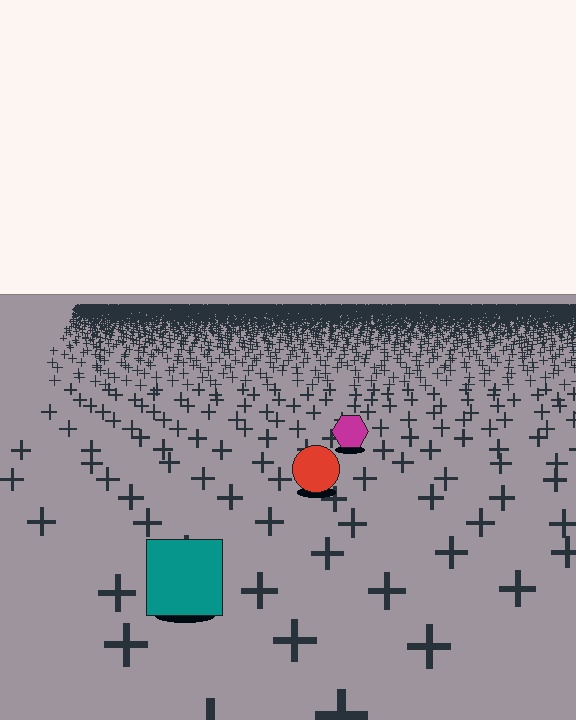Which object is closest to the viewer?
The teal square is closest. The texture marks near it are larger and more spread out.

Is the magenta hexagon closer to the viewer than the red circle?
No. The red circle is closer — you can tell from the texture gradient: the ground texture is coarser near it.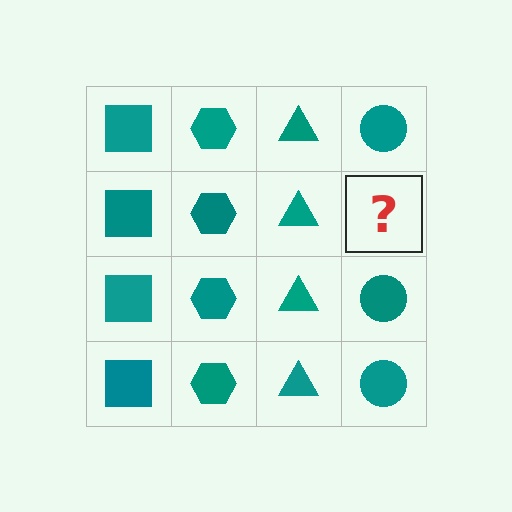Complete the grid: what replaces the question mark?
The question mark should be replaced with a teal circle.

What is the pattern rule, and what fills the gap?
The rule is that each column has a consistent shape. The gap should be filled with a teal circle.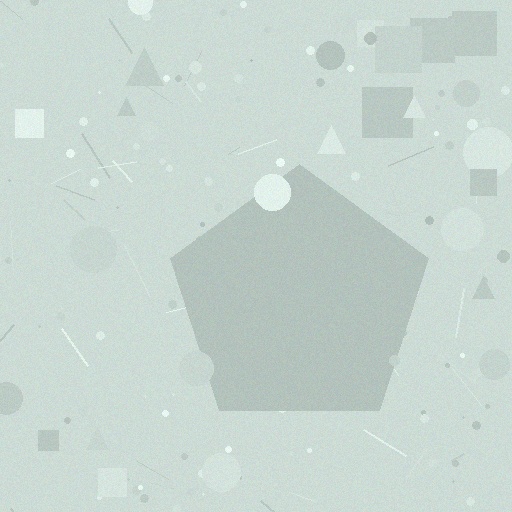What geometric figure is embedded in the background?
A pentagon is embedded in the background.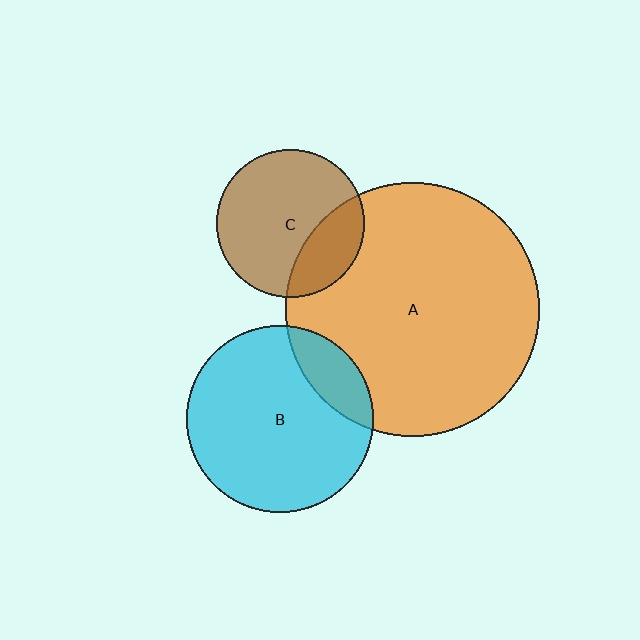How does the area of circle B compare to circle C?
Approximately 1.6 times.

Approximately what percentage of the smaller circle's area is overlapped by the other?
Approximately 25%.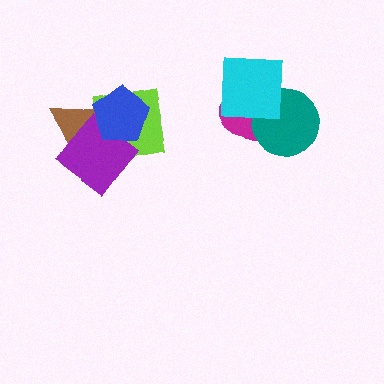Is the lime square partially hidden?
Yes, it is partially covered by another shape.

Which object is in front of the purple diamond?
The blue pentagon is in front of the purple diamond.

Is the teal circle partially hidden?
Yes, it is partially covered by another shape.